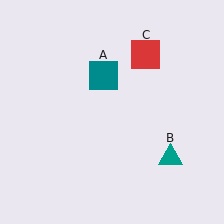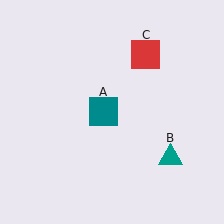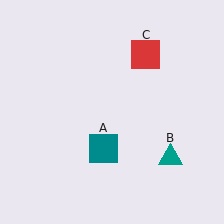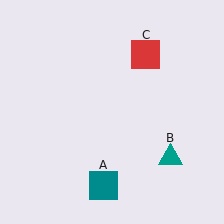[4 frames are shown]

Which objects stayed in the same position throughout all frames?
Teal triangle (object B) and red square (object C) remained stationary.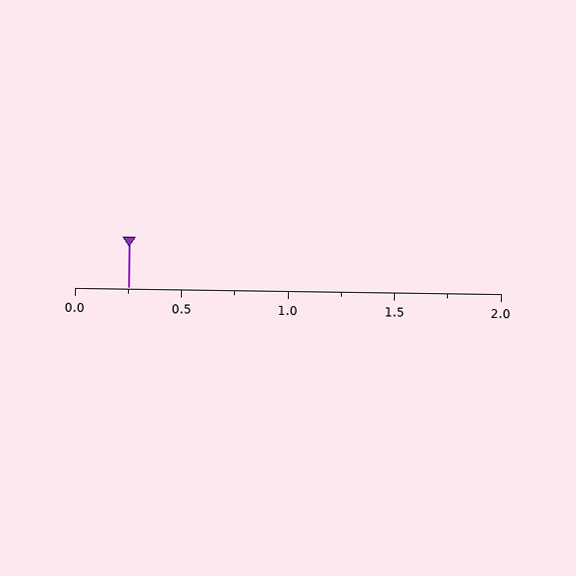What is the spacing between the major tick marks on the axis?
The major ticks are spaced 0.5 apart.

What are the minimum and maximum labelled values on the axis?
The axis runs from 0.0 to 2.0.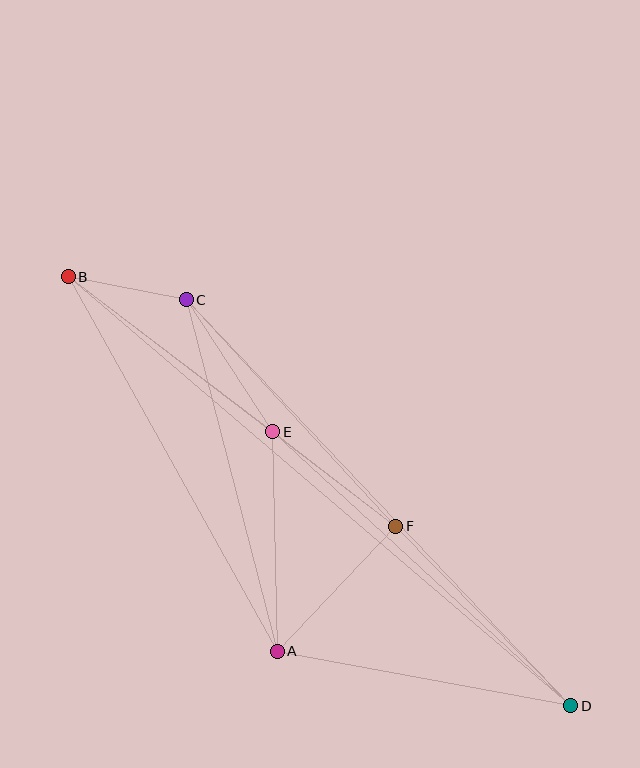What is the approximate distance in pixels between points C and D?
The distance between C and D is approximately 559 pixels.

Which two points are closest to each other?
Points B and C are closest to each other.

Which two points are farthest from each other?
Points B and D are farthest from each other.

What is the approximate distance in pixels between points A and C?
The distance between A and C is approximately 363 pixels.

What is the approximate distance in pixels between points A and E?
The distance between A and E is approximately 219 pixels.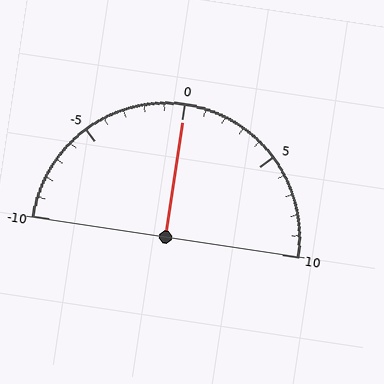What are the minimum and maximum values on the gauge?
The gauge ranges from -10 to 10.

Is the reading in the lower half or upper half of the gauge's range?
The reading is in the upper half of the range (-10 to 10).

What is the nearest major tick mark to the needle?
The nearest major tick mark is 0.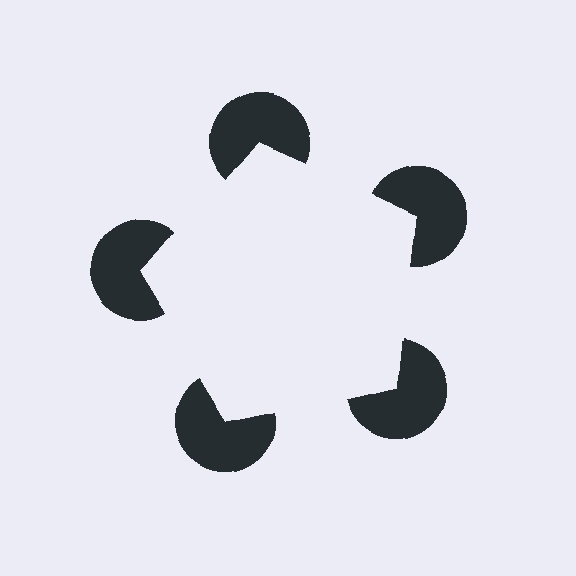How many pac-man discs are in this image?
There are 5 — one at each vertex of the illusory pentagon.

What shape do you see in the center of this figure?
An illusory pentagon — its edges are inferred from the aligned wedge cuts in the pac-man discs, not physically drawn.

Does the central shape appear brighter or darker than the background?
It typically appears slightly brighter than the background, even though no actual brightness change is drawn.